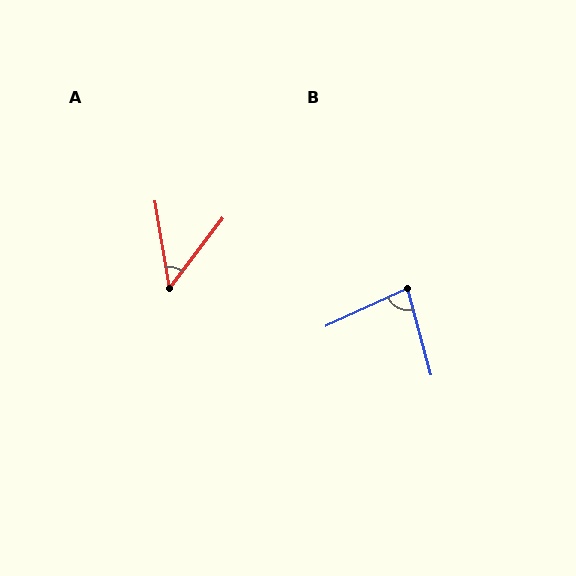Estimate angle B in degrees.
Approximately 81 degrees.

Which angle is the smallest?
A, at approximately 47 degrees.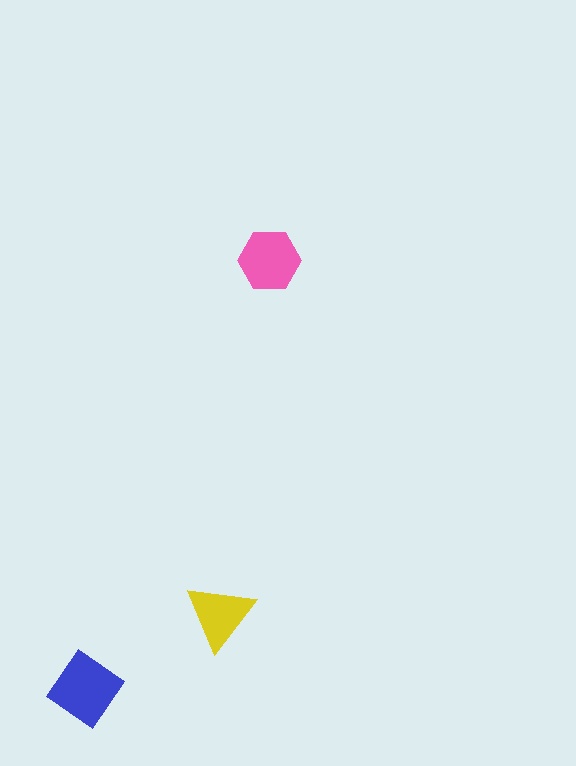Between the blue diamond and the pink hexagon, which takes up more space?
The blue diamond.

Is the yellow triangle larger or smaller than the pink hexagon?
Smaller.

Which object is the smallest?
The yellow triangle.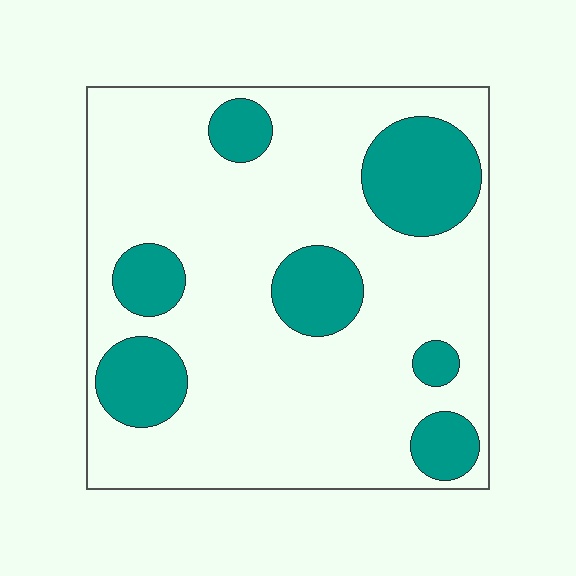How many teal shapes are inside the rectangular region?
7.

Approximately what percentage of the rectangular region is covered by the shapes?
Approximately 25%.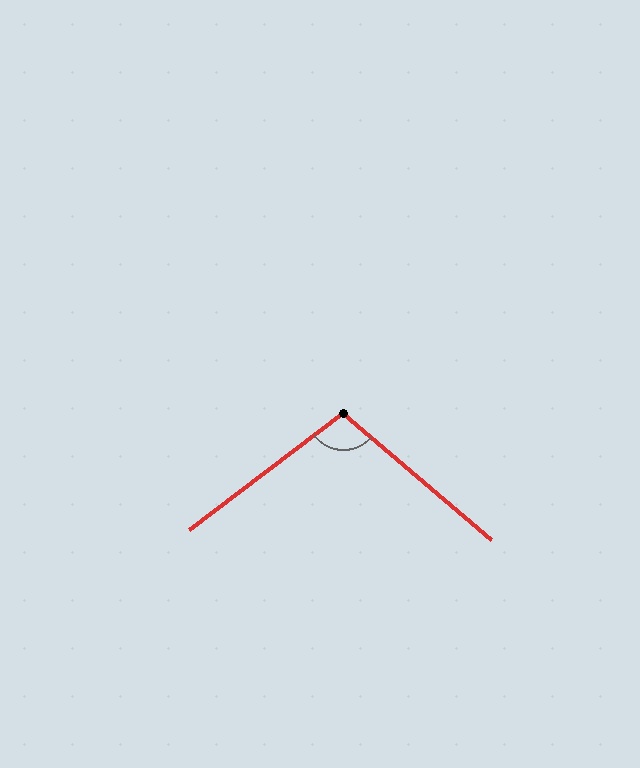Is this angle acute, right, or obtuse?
It is obtuse.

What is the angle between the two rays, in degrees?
Approximately 102 degrees.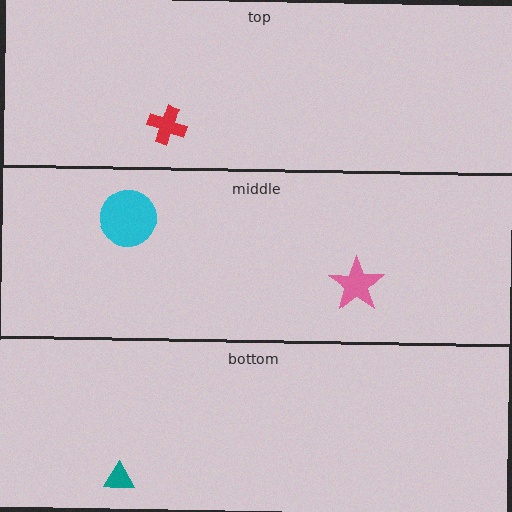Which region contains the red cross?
The top region.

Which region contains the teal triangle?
The bottom region.